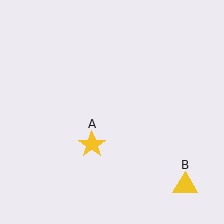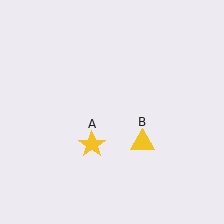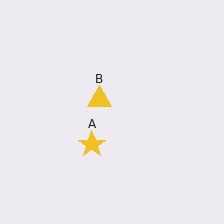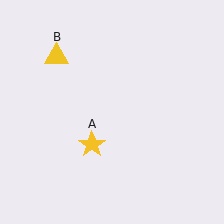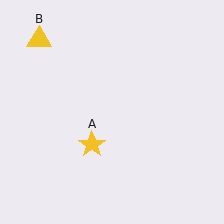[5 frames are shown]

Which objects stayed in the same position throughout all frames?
Yellow star (object A) remained stationary.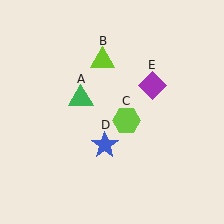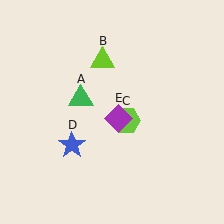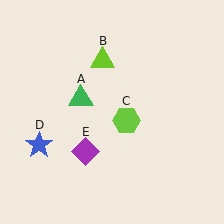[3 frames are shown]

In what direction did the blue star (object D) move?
The blue star (object D) moved left.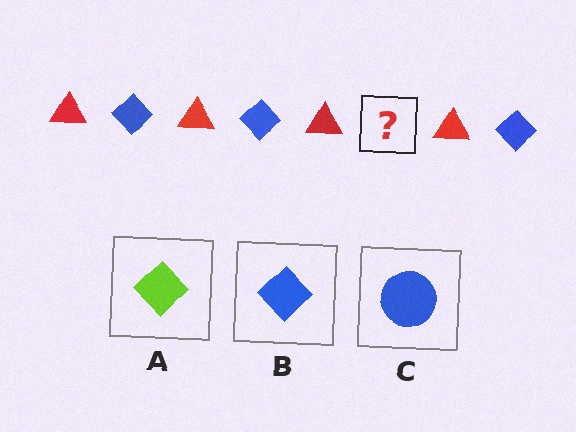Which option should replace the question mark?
Option B.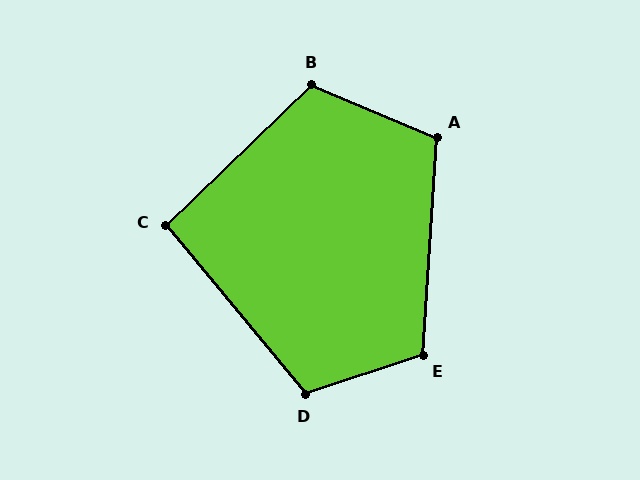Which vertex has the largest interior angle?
B, at approximately 113 degrees.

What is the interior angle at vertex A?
Approximately 109 degrees (obtuse).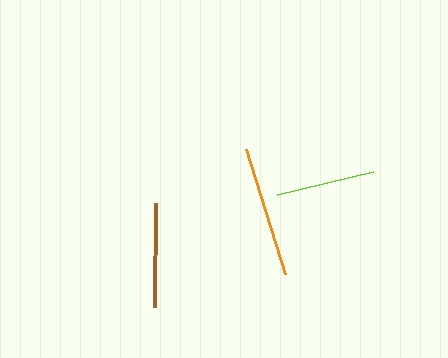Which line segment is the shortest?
The lime line is the shortest at approximately 98 pixels.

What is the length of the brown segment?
The brown segment is approximately 103 pixels long.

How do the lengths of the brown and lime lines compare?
The brown and lime lines are approximately the same length.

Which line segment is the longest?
The orange line is the longest at approximately 131 pixels.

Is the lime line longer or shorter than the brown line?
The brown line is longer than the lime line.